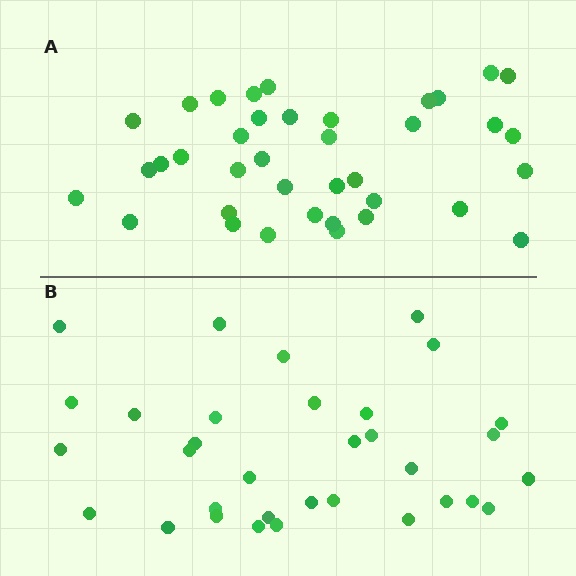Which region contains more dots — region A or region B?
Region A (the top region) has more dots.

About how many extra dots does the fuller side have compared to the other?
Region A has about 5 more dots than region B.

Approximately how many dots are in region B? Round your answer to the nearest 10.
About 30 dots. (The exact count is 33, which rounds to 30.)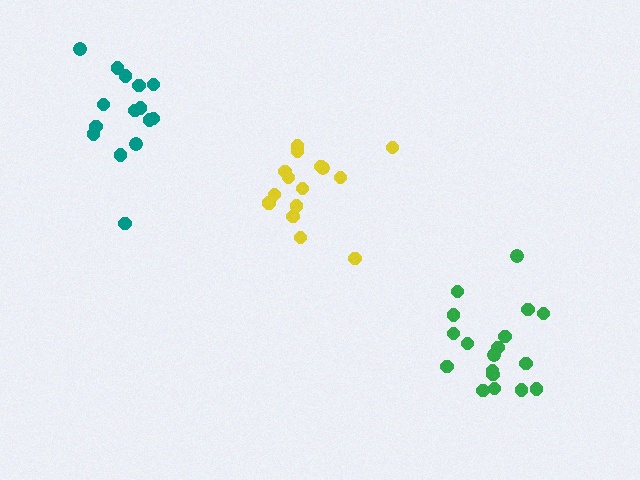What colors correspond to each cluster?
The clusters are colored: yellow, green, teal.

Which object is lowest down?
The green cluster is bottommost.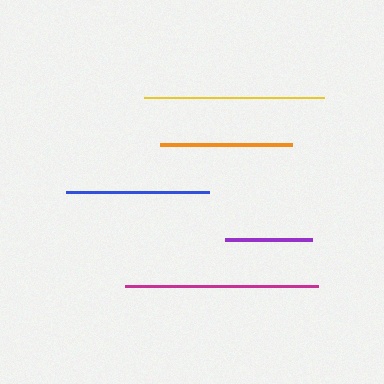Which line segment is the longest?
The magenta line is the longest at approximately 193 pixels.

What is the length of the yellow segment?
The yellow segment is approximately 180 pixels long.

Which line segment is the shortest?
The purple line is the shortest at approximately 87 pixels.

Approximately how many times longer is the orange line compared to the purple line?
The orange line is approximately 1.5 times the length of the purple line.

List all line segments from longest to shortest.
From longest to shortest: magenta, yellow, blue, orange, purple.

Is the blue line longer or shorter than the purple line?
The blue line is longer than the purple line.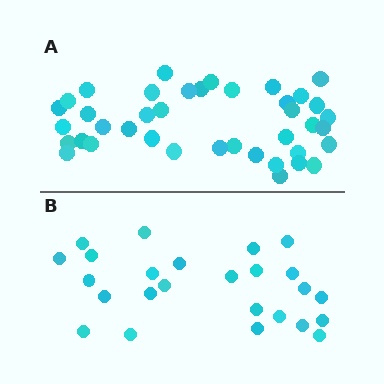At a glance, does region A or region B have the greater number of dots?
Region A (the top region) has more dots.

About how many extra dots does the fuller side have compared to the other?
Region A has approximately 15 more dots than region B.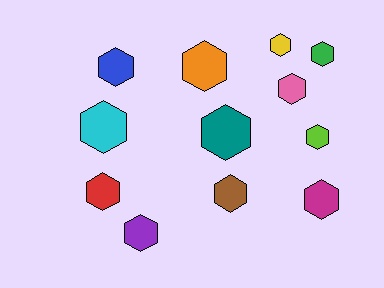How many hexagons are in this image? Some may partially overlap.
There are 12 hexagons.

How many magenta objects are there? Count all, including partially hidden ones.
There is 1 magenta object.